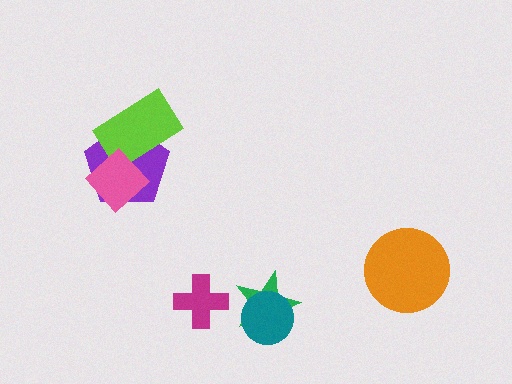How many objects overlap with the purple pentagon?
2 objects overlap with the purple pentagon.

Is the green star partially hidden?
Yes, it is partially covered by another shape.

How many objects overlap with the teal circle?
1 object overlaps with the teal circle.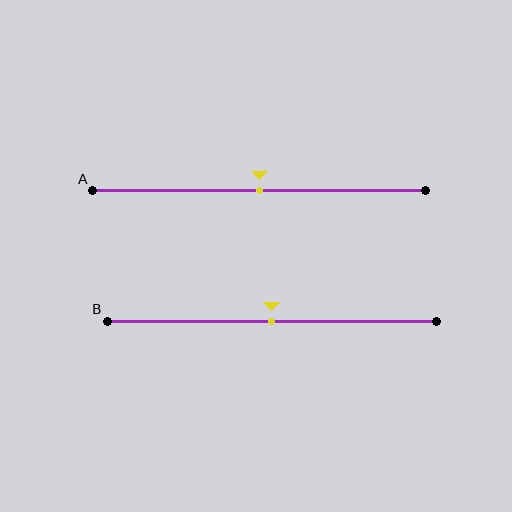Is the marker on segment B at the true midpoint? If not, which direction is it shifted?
Yes, the marker on segment B is at the true midpoint.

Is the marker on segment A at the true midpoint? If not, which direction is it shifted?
Yes, the marker on segment A is at the true midpoint.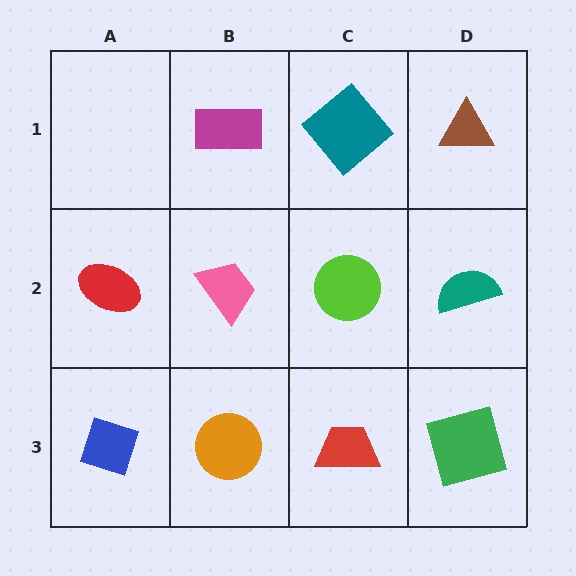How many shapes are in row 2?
4 shapes.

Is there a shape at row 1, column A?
No, that cell is empty.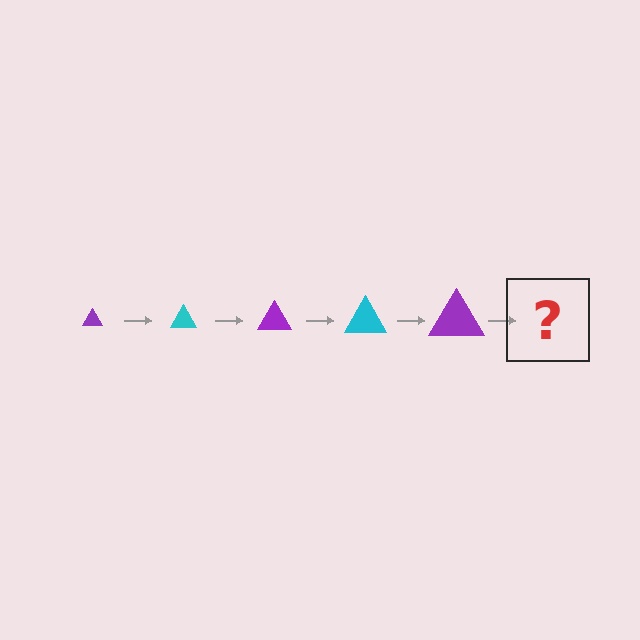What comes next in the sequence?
The next element should be a cyan triangle, larger than the previous one.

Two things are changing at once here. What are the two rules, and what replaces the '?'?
The two rules are that the triangle grows larger each step and the color cycles through purple and cyan. The '?' should be a cyan triangle, larger than the previous one.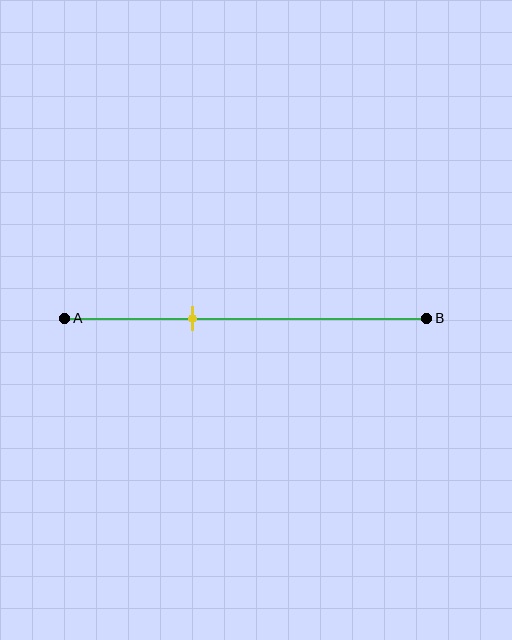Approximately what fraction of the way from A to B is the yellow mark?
The yellow mark is approximately 35% of the way from A to B.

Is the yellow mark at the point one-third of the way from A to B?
Yes, the mark is approximately at the one-third point.